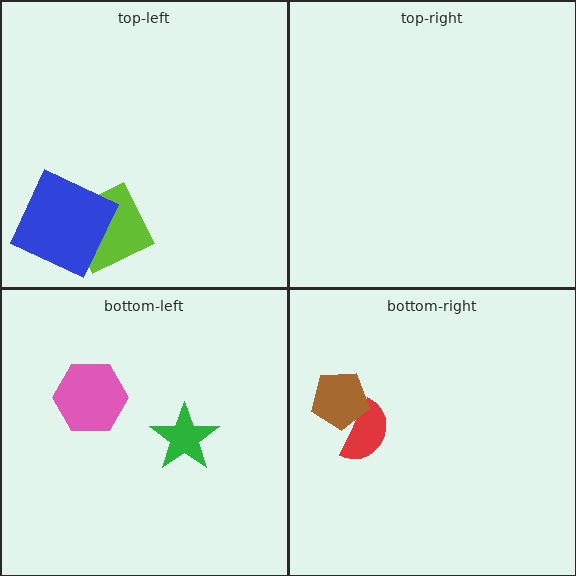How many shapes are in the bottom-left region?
2.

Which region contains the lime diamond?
The top-left region.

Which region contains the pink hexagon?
The bottom-left region.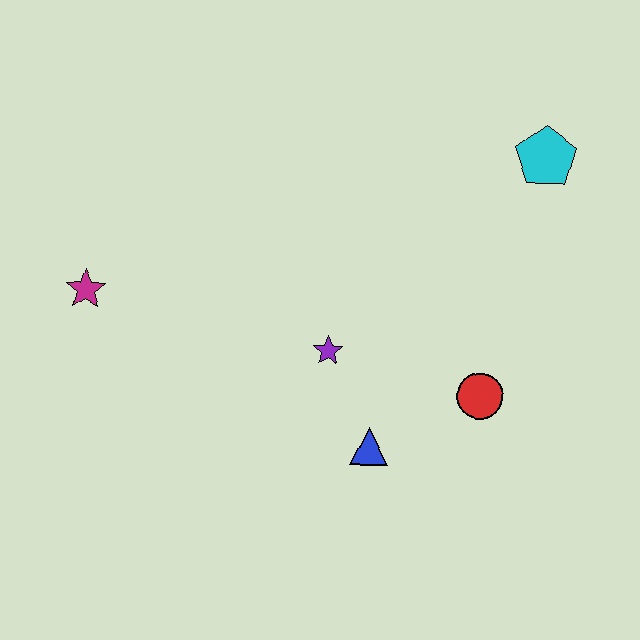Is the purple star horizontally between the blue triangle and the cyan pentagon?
No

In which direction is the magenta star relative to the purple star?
The magenta star is to the left of the purple star.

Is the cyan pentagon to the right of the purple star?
Yes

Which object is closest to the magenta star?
The purple star is closest to the magenta star.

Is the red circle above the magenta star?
No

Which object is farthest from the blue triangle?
The cyan pentagon is farthest from the blue triangle.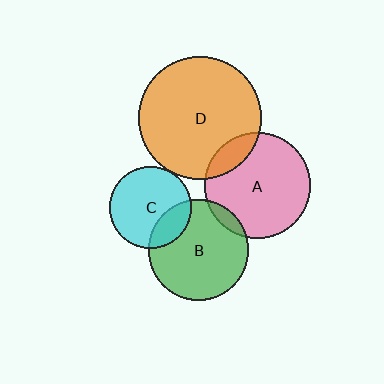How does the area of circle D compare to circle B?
Approximately 1.5 times.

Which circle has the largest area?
Circle D (orange).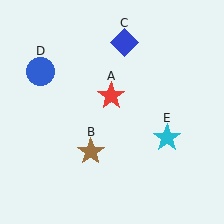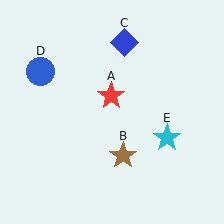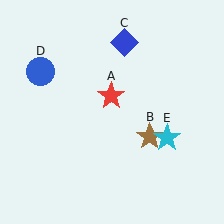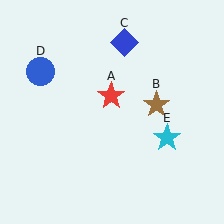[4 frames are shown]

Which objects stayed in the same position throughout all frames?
Red star (object A) and blue diamond (object C) and blue circle (object D) and cyan star (object E) remained stationary.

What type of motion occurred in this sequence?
The brown star (object B) rotated counterclockwise around the center of the scene.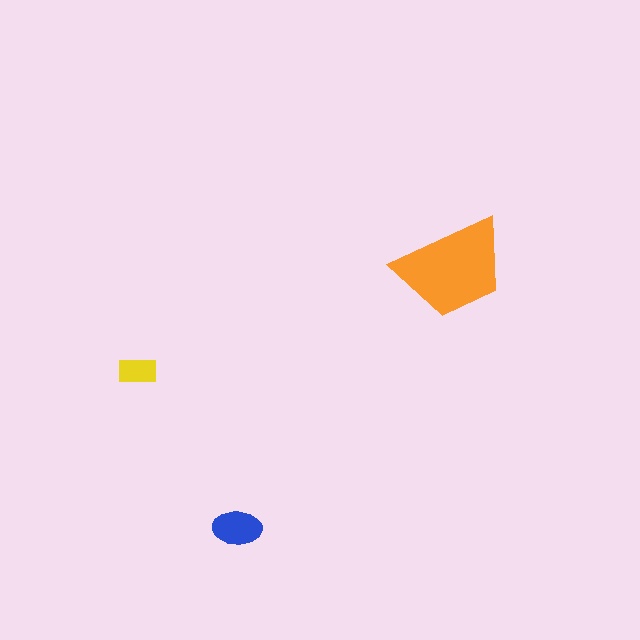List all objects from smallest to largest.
The yellow rectangle, the blue ellipse, the orange trapezoid.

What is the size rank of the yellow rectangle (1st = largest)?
3rd.